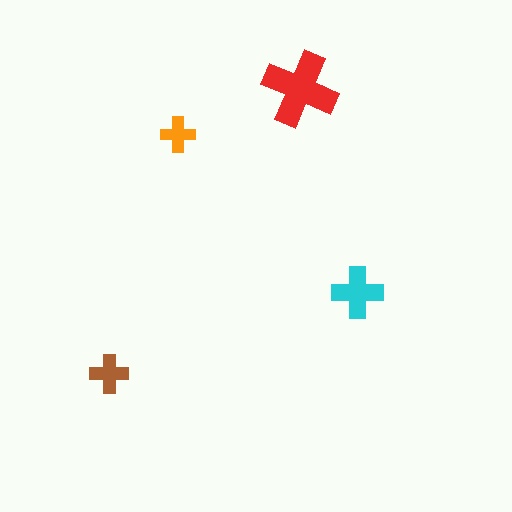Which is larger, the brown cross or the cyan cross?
The cyan one.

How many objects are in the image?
There are 4 objects in the image.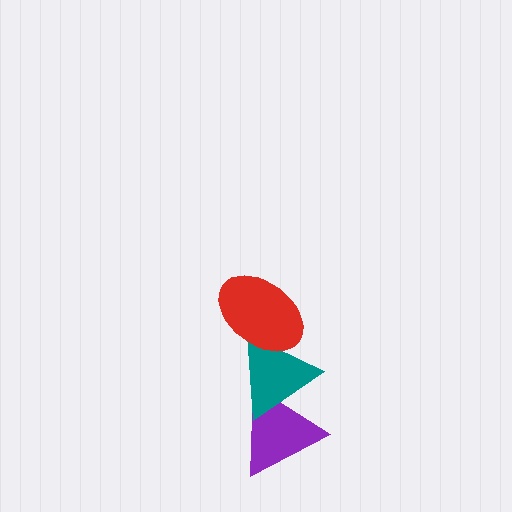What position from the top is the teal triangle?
The teal triangle is 2nd from the top.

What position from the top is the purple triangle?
The purple triangle is 3rd from the top.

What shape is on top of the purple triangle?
The teal triangle is on top of the purple triangle.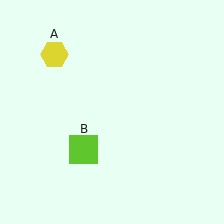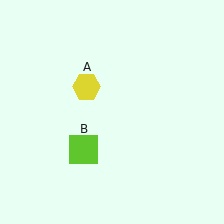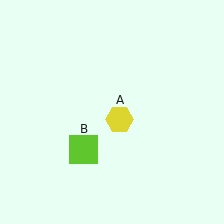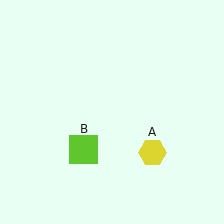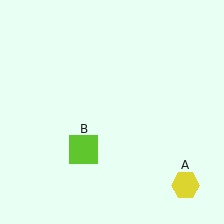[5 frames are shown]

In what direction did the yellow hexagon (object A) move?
The yellow hexagon (object A) moved down and to the right.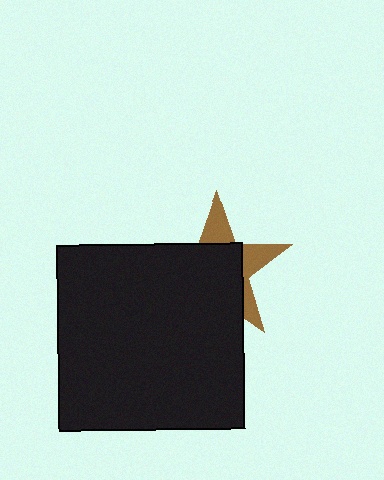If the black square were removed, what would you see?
You would see the complete brown star.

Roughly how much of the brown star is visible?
A small part of it is visible (roughly 33%).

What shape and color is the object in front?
The object in front is a black square.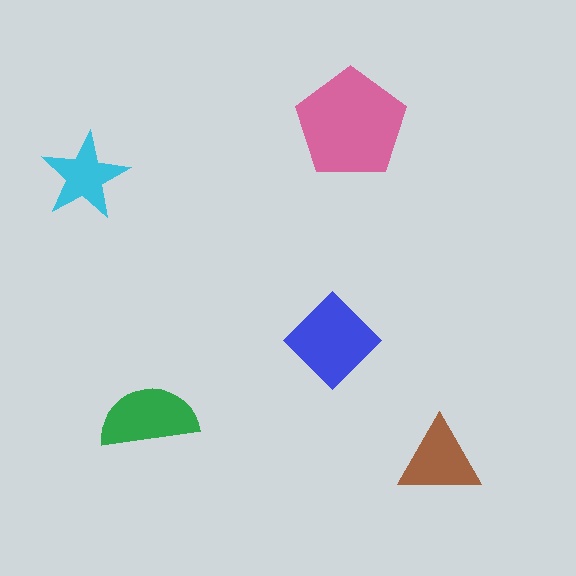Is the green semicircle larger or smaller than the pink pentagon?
Smaller.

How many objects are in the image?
There are 5 objects in the image.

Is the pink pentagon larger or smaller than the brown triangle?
Larger.